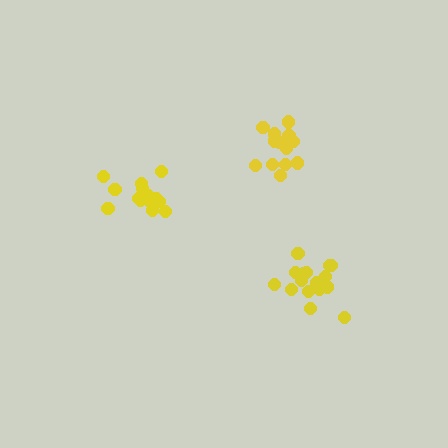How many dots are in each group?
Group 1: 17 dots, Group 2: 16 dots, Group 3: 13 dots (46 total).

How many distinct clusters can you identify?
There are 3 distinct clusters.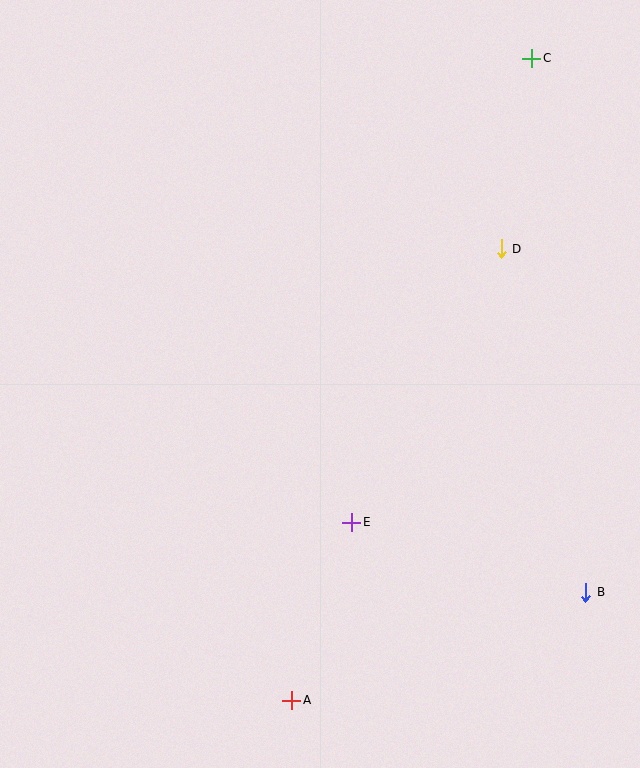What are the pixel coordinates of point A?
Point A is at (292, 700).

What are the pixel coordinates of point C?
Point C is at (532, 58).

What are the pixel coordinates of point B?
Point B is at (586, 592).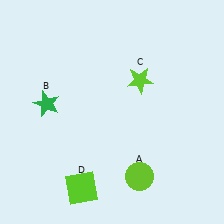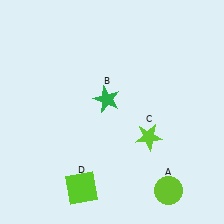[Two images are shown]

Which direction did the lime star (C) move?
The lime star (C) moved down.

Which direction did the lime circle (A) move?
The lime circle (A) moved right.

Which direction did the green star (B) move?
The green star (B) moved right.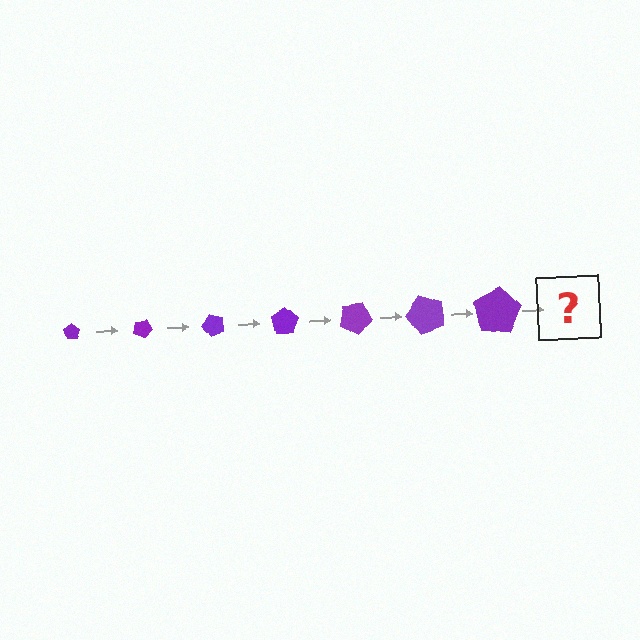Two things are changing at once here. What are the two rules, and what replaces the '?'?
The two rules are that the pentagon grows larger each step and it rotates 25 degrees each step. The '?' should be a pentagon, larger than the previous one and rotated 175 degrees from the start.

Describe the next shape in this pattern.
It should be a pentagon, larger than the previous one and rotated 175 degrees from the start.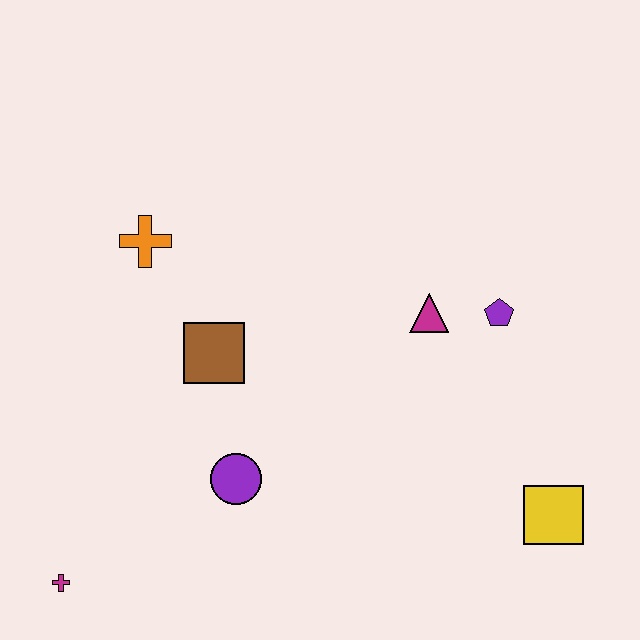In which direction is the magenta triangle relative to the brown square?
The magenta triangle is to the right of the brown square.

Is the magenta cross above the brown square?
No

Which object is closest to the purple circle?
The brown square is closest to the purple circle.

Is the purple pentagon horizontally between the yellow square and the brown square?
Yes